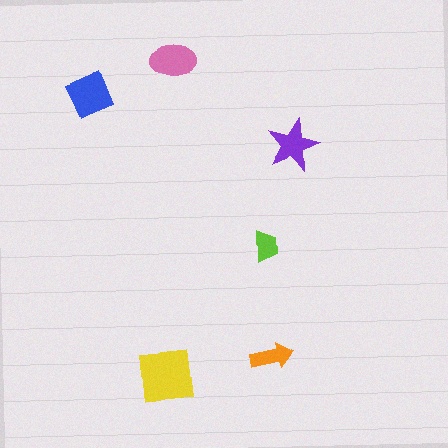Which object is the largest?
The yellow square.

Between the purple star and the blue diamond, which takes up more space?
The blue diamond.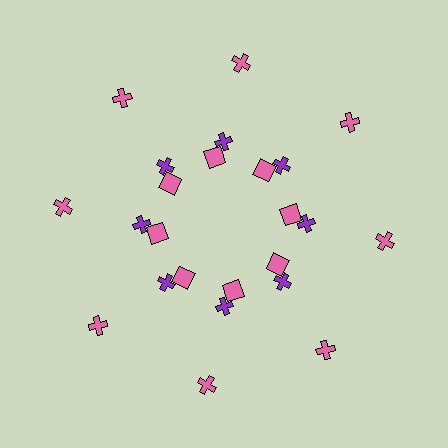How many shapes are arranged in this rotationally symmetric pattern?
There are 24 shapes, arranged in 8 groups of 3.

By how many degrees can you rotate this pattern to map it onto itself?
The pattern maps onto itself every 45 degrees of rotation.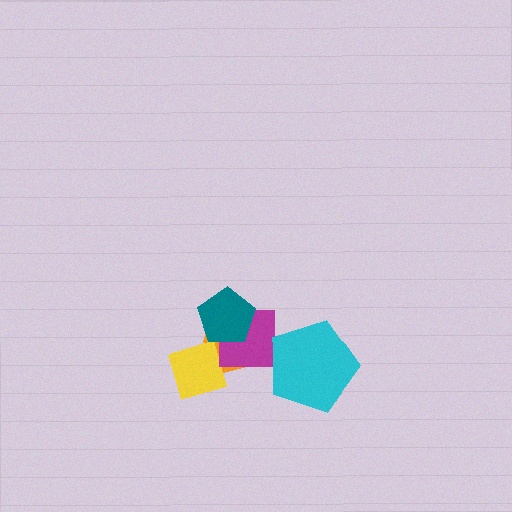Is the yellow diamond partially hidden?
No, no other shape covers it.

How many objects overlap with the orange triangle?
3 objects overlap with the orange triangle.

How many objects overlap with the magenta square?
2 objects overlap with the magenta square.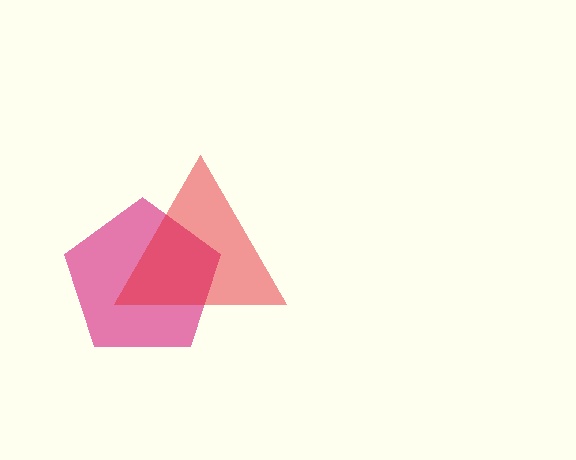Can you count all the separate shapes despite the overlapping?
Yes, there are 2 separate shapes.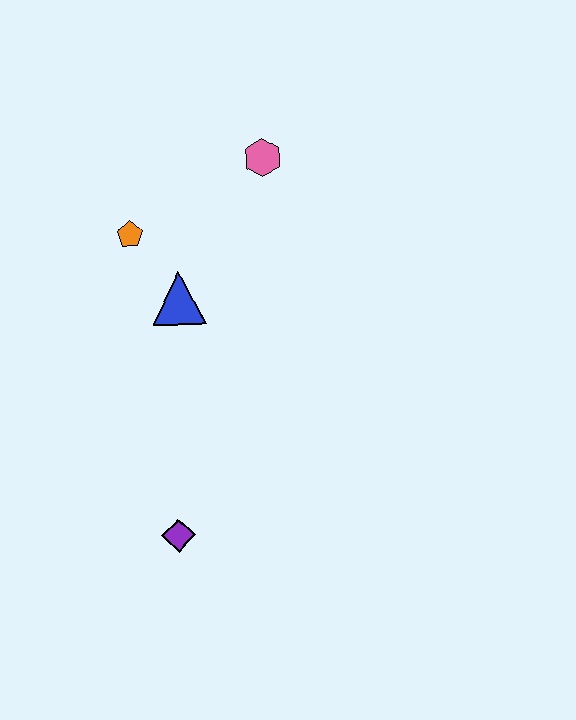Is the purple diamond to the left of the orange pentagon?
No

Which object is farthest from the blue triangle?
The purple diamond is farthest from the blue triangle.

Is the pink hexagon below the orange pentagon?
No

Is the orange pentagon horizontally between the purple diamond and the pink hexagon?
No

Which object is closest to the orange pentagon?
The blue triangle is closest to the orange pentagon.